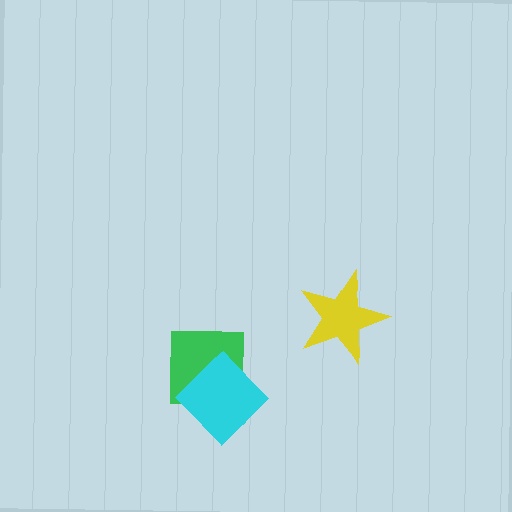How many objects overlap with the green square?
1 object overlaps with the green square.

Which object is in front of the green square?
The cyan diamond is in front of the green square.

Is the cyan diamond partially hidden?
No, no other shape covers it.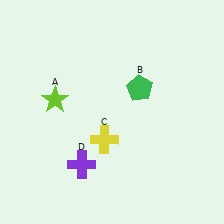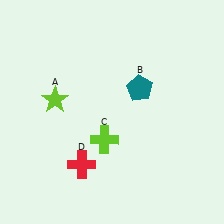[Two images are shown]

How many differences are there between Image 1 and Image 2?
There are 3 differences between the two images.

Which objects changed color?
B changed from green to teal. C changed from yellow to lime. D changed from purple to red.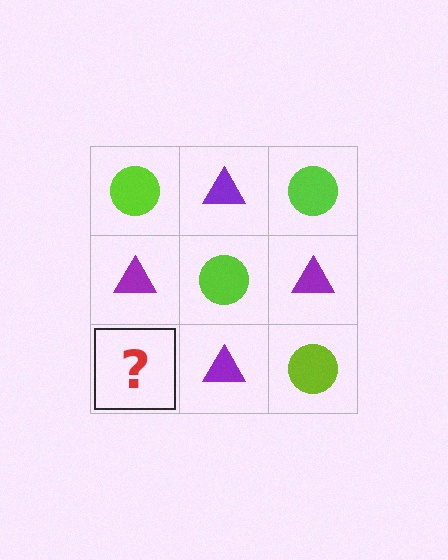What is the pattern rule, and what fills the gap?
The rule is that it alternates lime circle and purple triangle in a checkerboard pattern. The gap should be filled with a lime circle.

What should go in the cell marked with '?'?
The missing cell should contain a lime circle.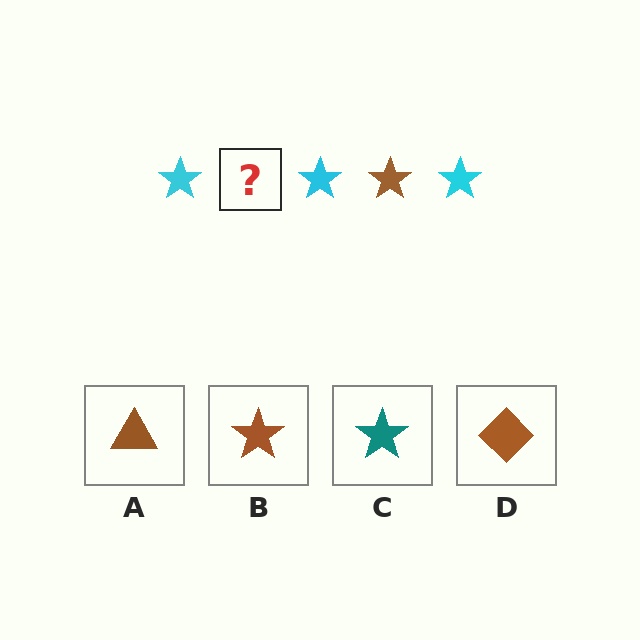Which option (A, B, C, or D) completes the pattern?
B.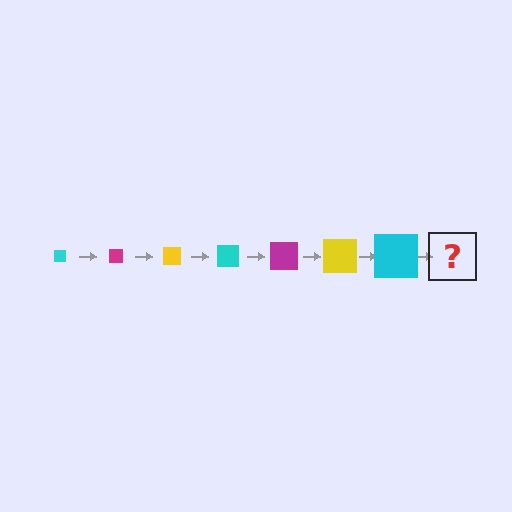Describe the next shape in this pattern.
It should be a magenta square, larger than the previous one.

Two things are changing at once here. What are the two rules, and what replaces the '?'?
The two rules are that the square grows larger each step and the color cycles through cyan, magenta, and yellow. The '?' should be a magenta square, larger than the previous one.